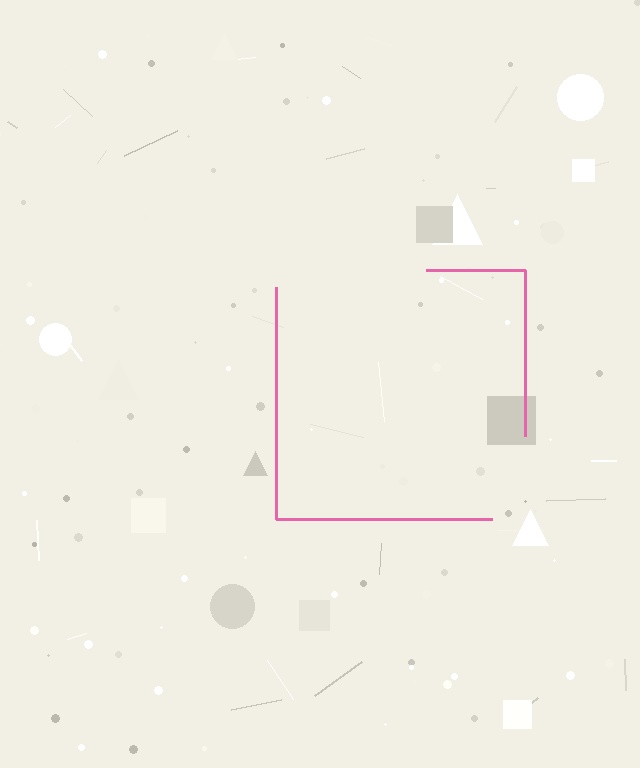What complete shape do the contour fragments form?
The contour fragments form a square.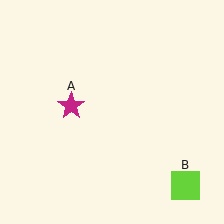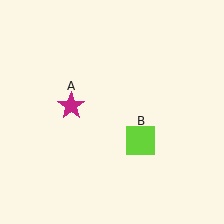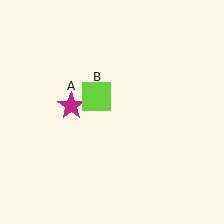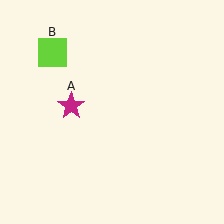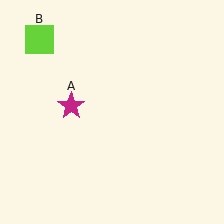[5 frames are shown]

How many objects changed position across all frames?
1 object changed position: lime square (object B).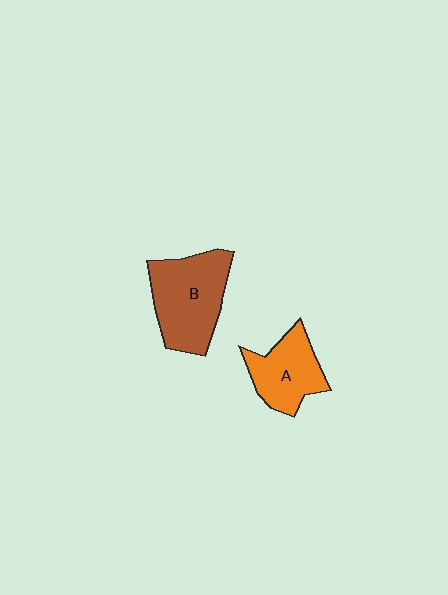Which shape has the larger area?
Shape B (brown).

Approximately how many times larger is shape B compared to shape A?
Approximately 1.4 times.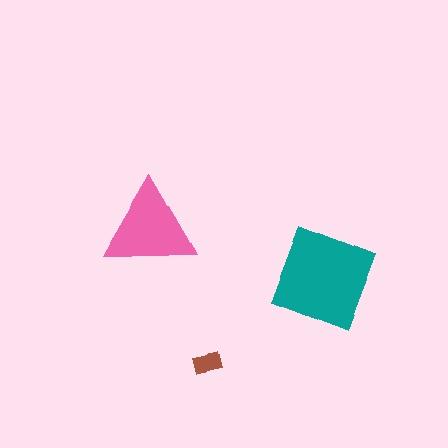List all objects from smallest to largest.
The brown rectangle, the pink triangle, the teal square.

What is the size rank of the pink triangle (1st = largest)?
2nd.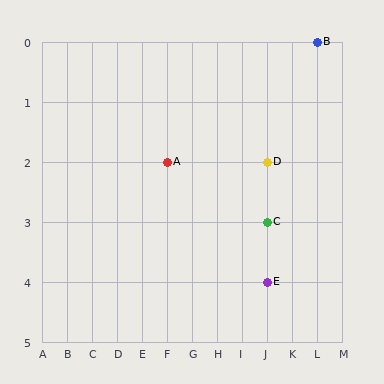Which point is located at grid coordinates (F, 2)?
Point A is at (F, 2).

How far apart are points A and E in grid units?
Points A and E are 4 columns and 2 rows apart (about 4.5 grid units diagonally).